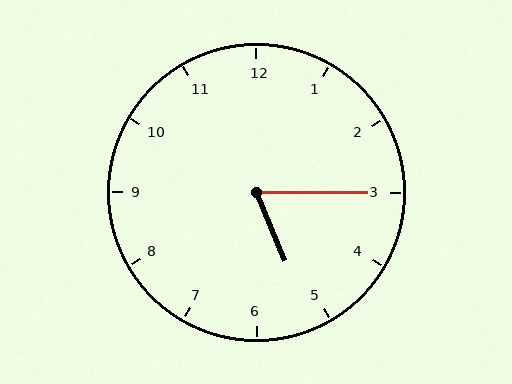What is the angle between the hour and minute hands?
Approximately 68 degrees.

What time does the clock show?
5:15.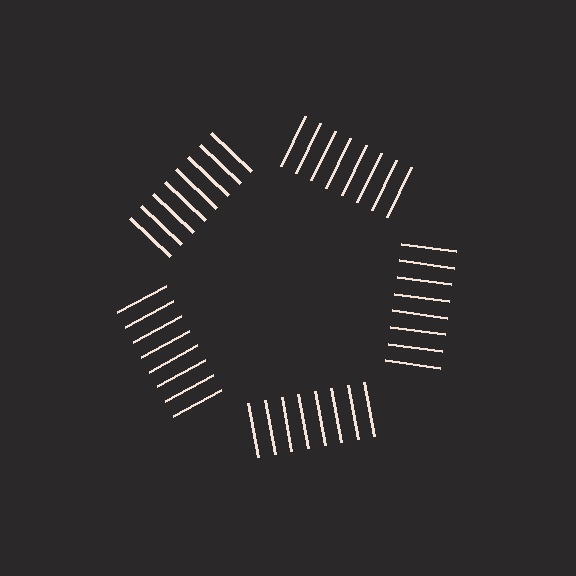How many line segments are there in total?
40 — 8 along each of the 5 edges.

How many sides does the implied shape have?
5 sides — the line-ends trace a pentagon.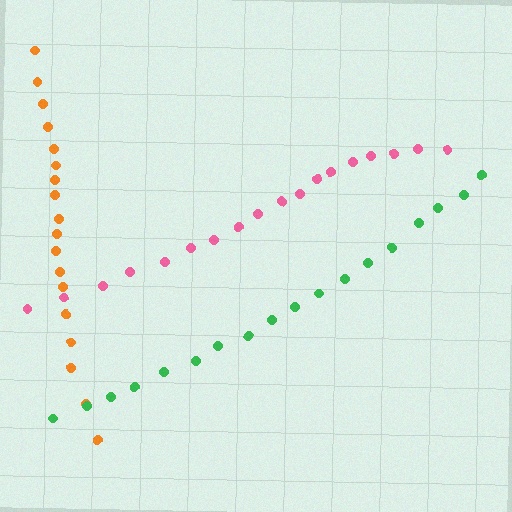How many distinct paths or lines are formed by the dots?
There are 3 distinct paths.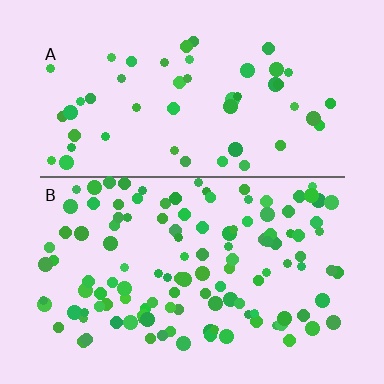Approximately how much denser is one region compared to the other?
Approximately 2.4× — region B over region A.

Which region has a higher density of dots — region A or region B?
B (the bottom).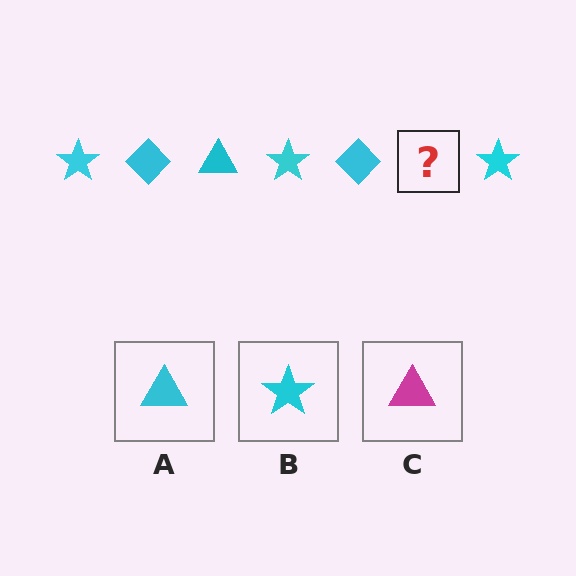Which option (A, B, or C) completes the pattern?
A.